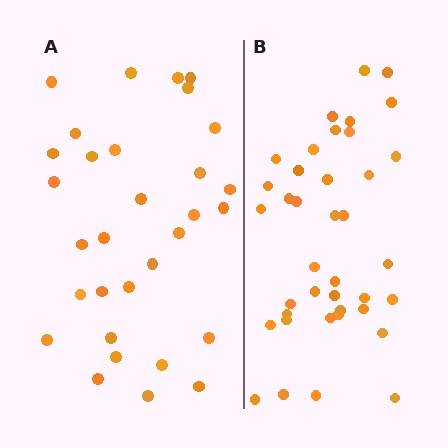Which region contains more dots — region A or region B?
Region B (the right region) has more dots.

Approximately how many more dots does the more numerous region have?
Region B has roughly 8 or so more dots than region A.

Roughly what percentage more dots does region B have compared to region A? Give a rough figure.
About 25% more.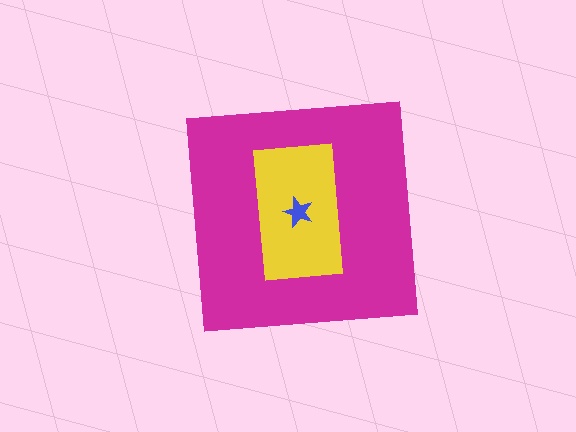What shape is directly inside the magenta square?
The yellow rectangle.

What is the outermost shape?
The magenta square.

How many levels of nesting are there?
3.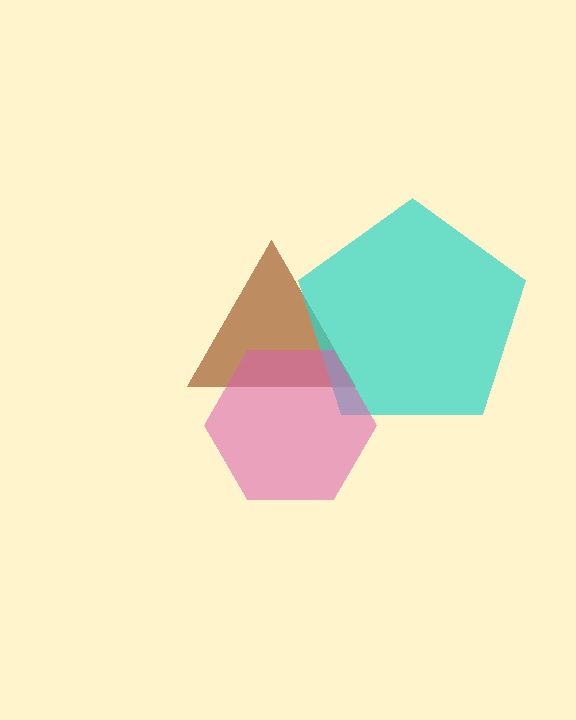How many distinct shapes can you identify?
There are 3 distinct shapes: a brown triangle, a cyan pentagon, a pink hexagon.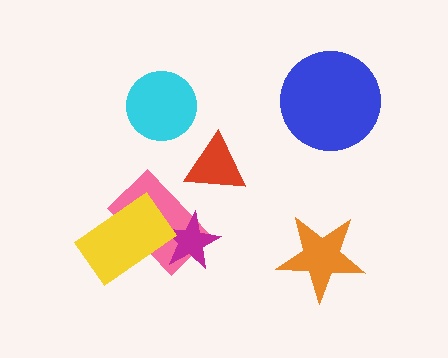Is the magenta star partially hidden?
Yes, it is partially covered by another shape.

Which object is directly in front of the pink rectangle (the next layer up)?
The magenta star is directly in front of the pink rectangle.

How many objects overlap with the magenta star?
2 objects overlap with the magenta star.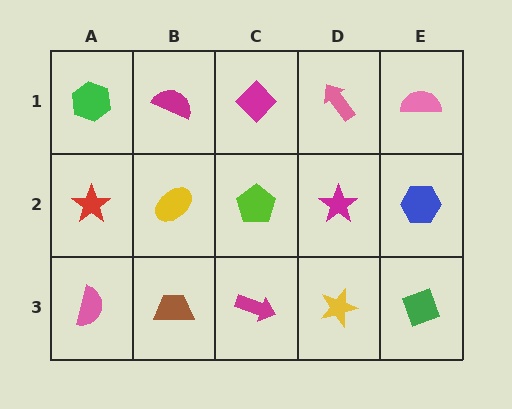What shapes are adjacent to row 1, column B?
A yellow ellipse (row 2, column B), a green hexagon (row 1, column A), a magenta diamond (row 1, column C).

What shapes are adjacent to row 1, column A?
A red star (row 2, column A), a magenta semicircle (row 1, column B).